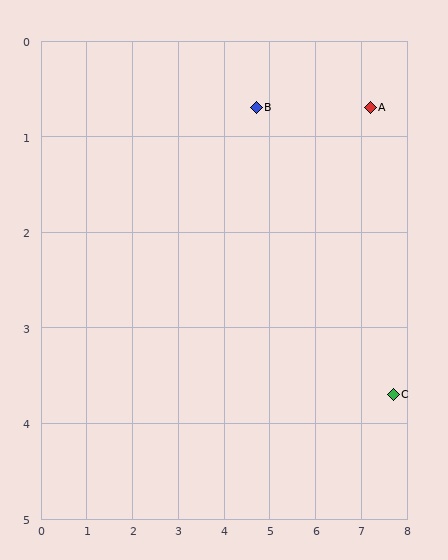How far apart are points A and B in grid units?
Points A and B are about 2.5 grid units apart.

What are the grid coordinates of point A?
Point A is at approximately (7.2, 0.7).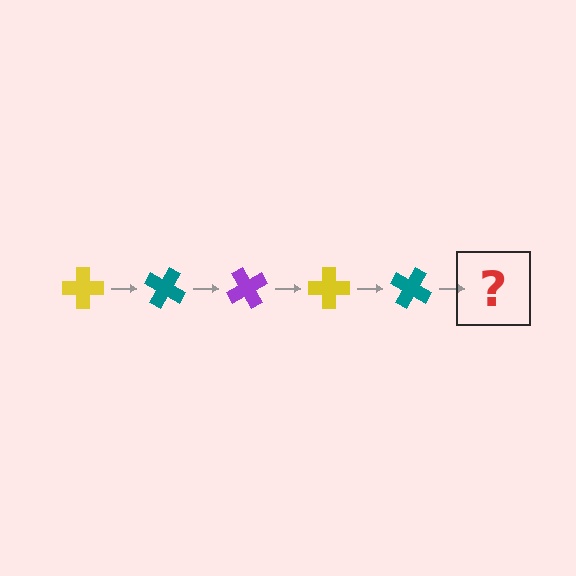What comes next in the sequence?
The next element should be a purple cross, rotated 150 degrees from the start.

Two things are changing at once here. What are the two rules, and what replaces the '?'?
The two rules are that it rotates 30 degrees each step and the color cycles through yellow, teal, and purple. The '?' should be a purple cross, rotated 150 degrees from the start.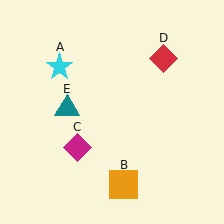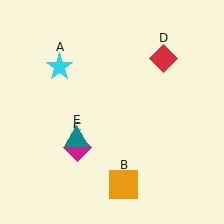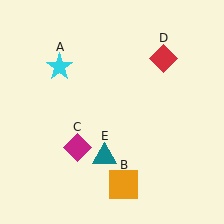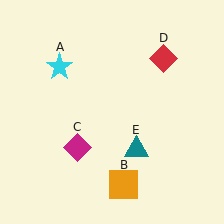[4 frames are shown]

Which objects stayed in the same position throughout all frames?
Cyan star (object A) and orange square (object B) and magenta diamond (object C) and red diamond (object D) remained stationary.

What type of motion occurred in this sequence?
The teal triangle (object E) rotated counterclockwise around the center of the scene.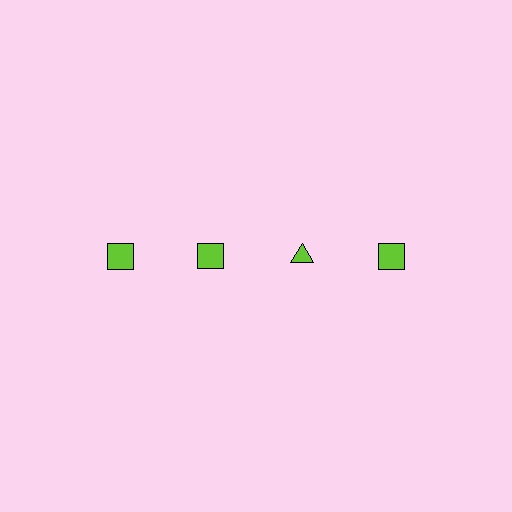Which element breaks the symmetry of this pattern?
The lime triangle in the top row, center column breaks the symmetry. All other shapes are lime squares.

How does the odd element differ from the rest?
It has a different shape: triangle instead of square.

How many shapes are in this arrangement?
There are 4 shapes arranged in a grid pattern.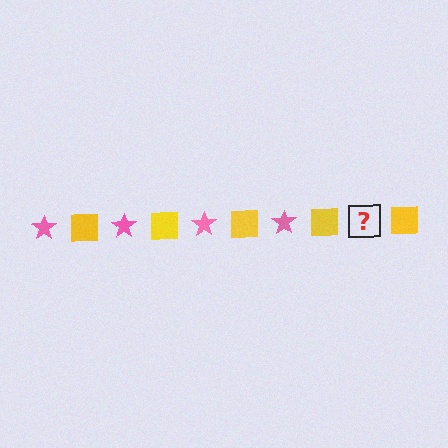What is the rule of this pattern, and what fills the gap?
The rule is that the pattern alternates between pink star and yellow square. The gap should be filled with a pink star.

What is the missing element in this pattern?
The missing element is a pink star.